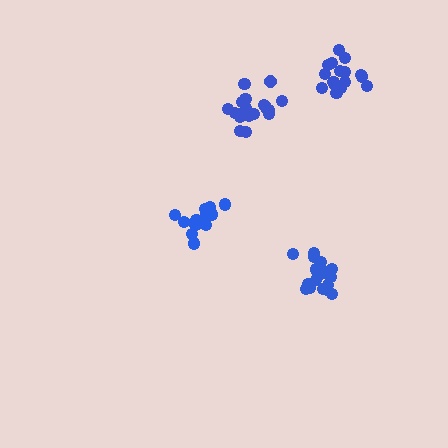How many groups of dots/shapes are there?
There are 4 groups.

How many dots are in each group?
Group 1: 18 dots, Group 2: 18 dots, Group 3: 16 dots, Group 4: 17 dots (69 total).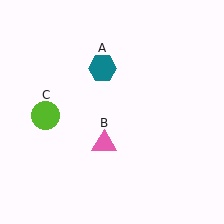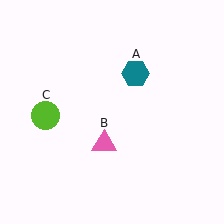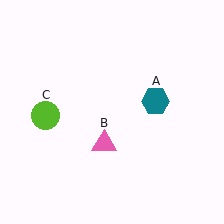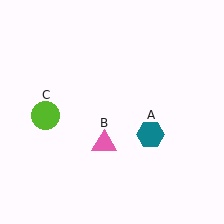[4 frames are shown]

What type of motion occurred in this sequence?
The teal hexagon (object A) rotated clockwise around the center of the scene.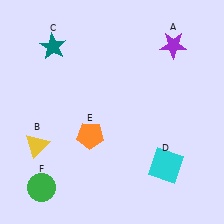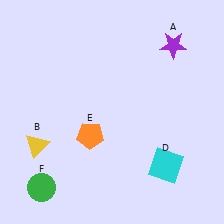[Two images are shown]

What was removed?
The teal star (C) was removed in Image 2.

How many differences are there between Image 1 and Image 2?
There is 1 difference between the two images.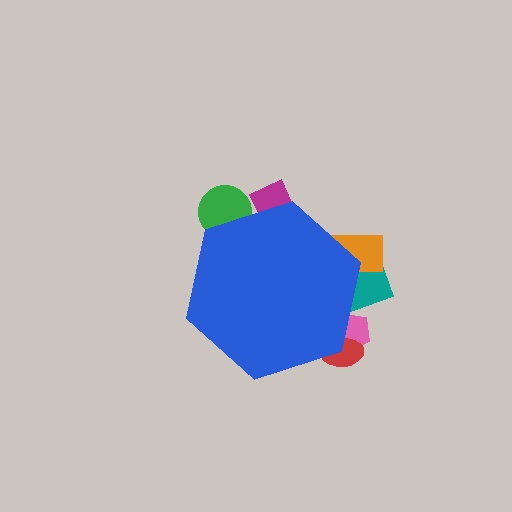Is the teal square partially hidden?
Yes, the teal square is partially hidden behind the blue hexagon.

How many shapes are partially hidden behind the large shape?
6 shapes are partially hidden.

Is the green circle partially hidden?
Yes, the green circle is partially hidden behind the blue hexagon.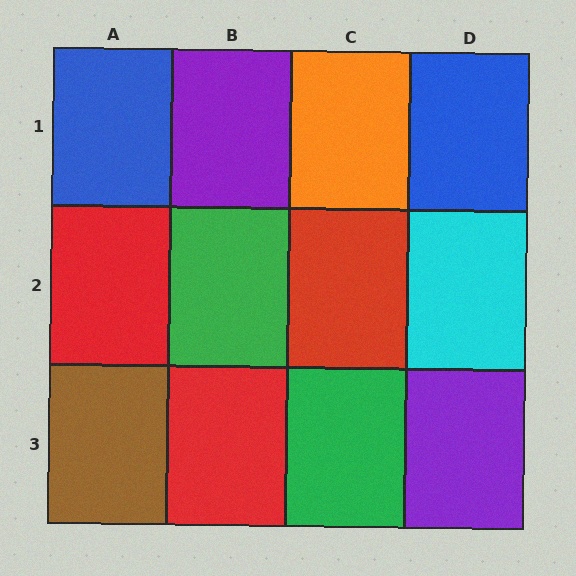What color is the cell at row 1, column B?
Purple.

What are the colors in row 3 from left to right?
Brown, red, green, purple.